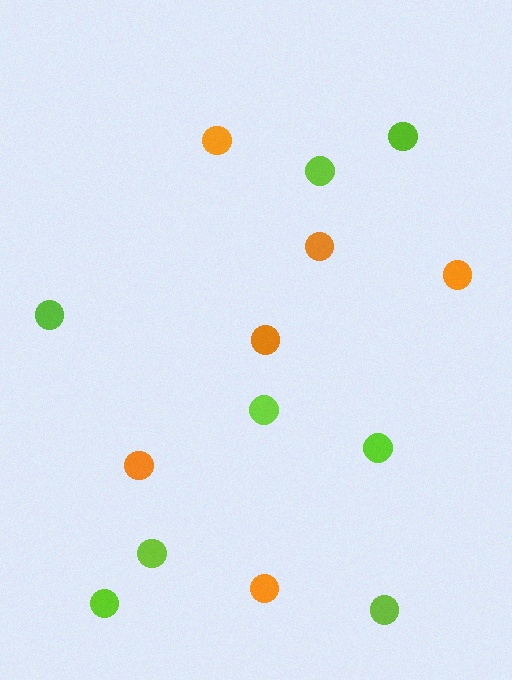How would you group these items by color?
There are 2 groups: one group of orange circles (6) and one group of lime circles (8).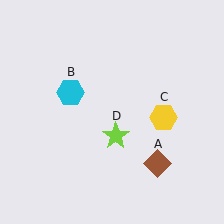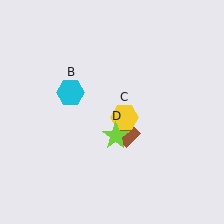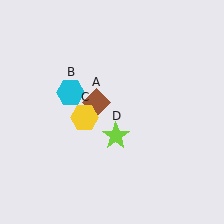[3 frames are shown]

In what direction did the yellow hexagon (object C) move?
The yellow hexagon (object C) moved left.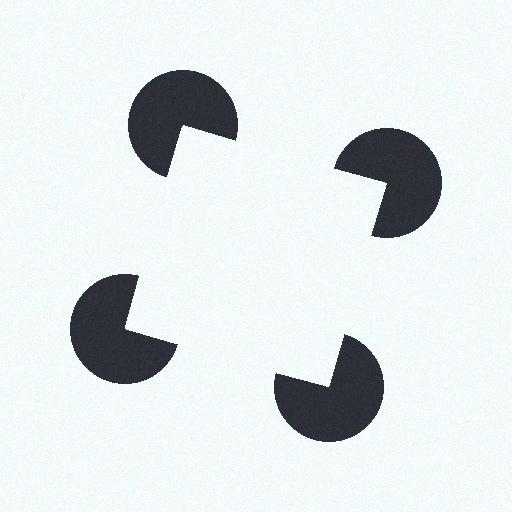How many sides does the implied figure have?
4 sides.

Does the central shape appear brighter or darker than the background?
It typically appears slightly brighter than the background, even though no actual brightness change is drawn.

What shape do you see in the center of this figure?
An illusory square — its edges are inferred from the aligned wedge cuts in the pac-man discs, not physically drawn.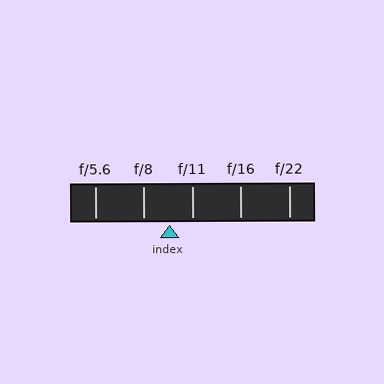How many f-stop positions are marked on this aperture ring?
There are 5 f-stop positions marked.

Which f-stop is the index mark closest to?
The index mark is closest to f/11.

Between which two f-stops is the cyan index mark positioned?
The index mark is between f/8 and f/11.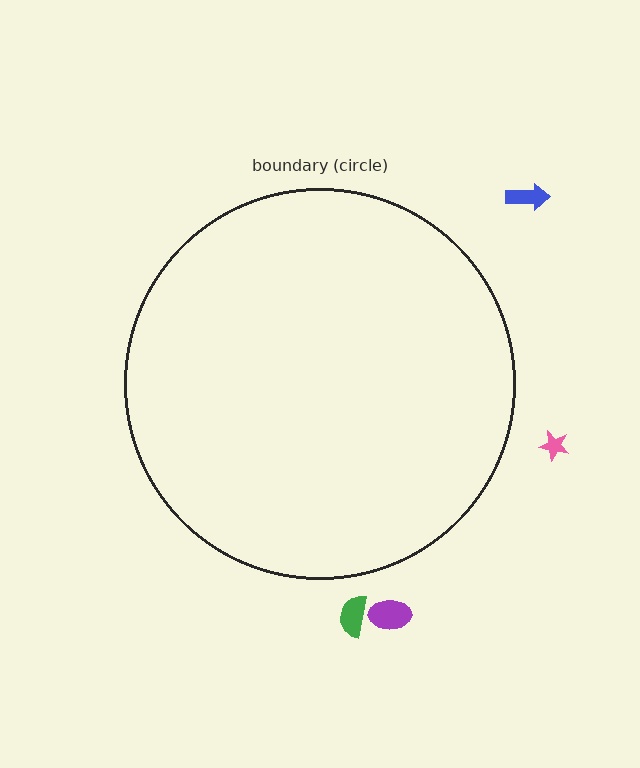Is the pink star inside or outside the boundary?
Outside.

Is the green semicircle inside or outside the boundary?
Outside.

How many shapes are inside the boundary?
0 inside, 4 outside.